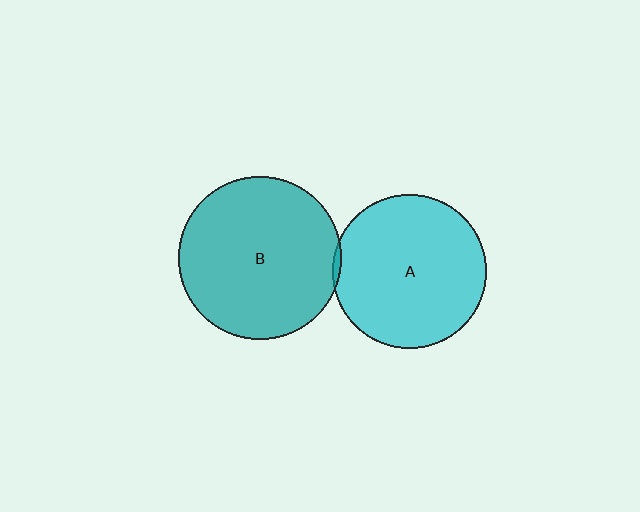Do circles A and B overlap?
Yes.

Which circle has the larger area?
Circle B (teal).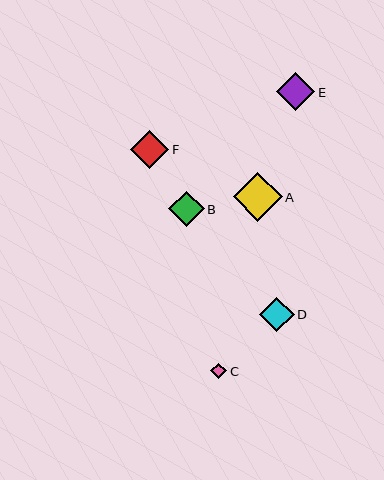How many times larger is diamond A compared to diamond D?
Diamond A is approximately 1.4 times the size of diamond D.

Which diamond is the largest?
Diamond A is the largest with a size of approximately 49 pixels.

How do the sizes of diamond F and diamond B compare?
Diamond F and diamond B are approximately the same size.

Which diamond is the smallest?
Diamond C is the smallest with a size of approximately 16 pixels.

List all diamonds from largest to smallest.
From largest to smallest: A, F, E, B, D, C.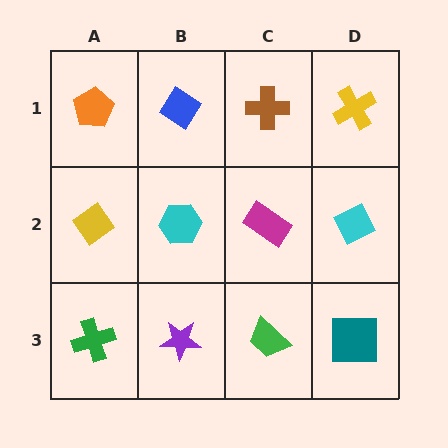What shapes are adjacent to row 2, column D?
A yellow cross (row 1, column D), a teal square (row 3, column D), a magenta rectangle (row 2, column C).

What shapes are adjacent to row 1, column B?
A cyan hexagon (row 2, column B), an orange pentagon (row 1, column A), a brown cross (row 1, column C).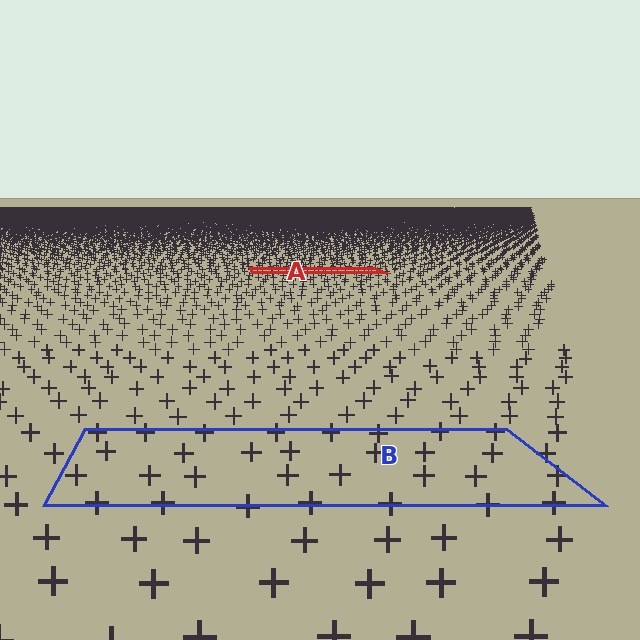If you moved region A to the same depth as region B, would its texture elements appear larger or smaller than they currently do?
They would appear larger. At a closer depth, the same texture elements are projected at a bigger on-screen size.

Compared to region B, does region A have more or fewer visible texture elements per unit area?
Region A has more texture elements per unit area — they are packed more densely because it is farther away.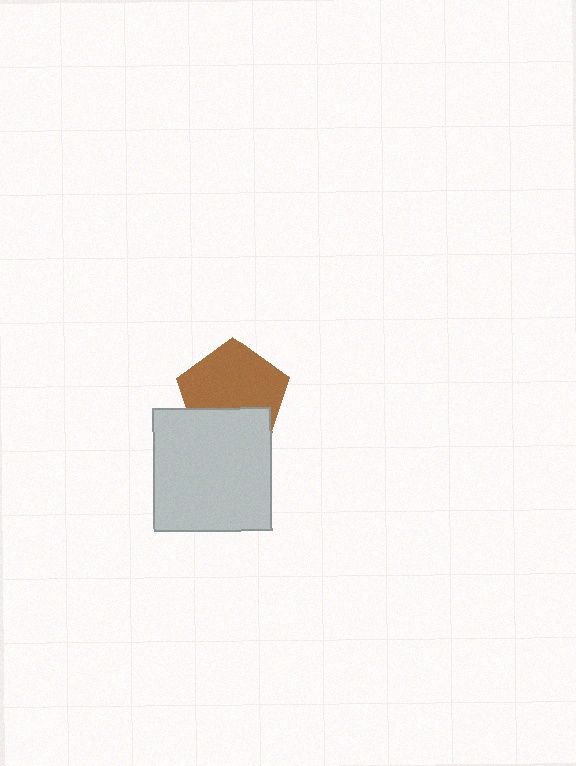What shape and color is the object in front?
The object in front is a light gray rectangle.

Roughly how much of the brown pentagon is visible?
Most of it is visible (roughly 66%).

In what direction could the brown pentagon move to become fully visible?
The brown pentagon could move up. That would shift it out from behind the light gray rectangle entirely.